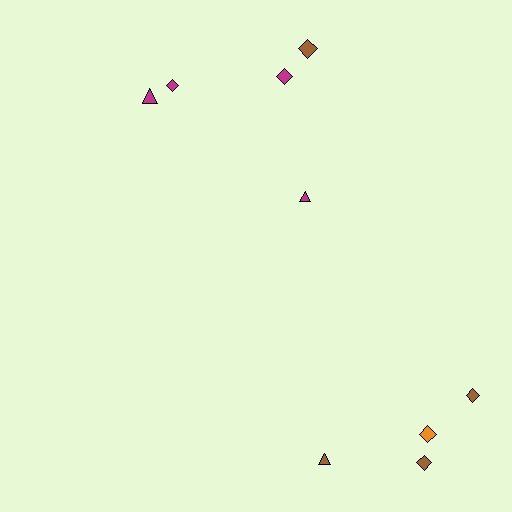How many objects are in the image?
There are 9 objects.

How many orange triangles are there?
There are no orange triangles.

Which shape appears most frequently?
Diamond, with 6 objects.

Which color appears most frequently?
Magenta, with 4 objects.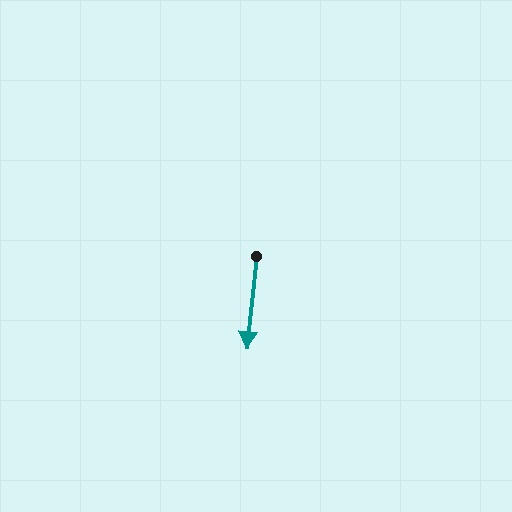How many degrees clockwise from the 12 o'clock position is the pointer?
Approximately 186 degrees.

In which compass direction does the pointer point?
South.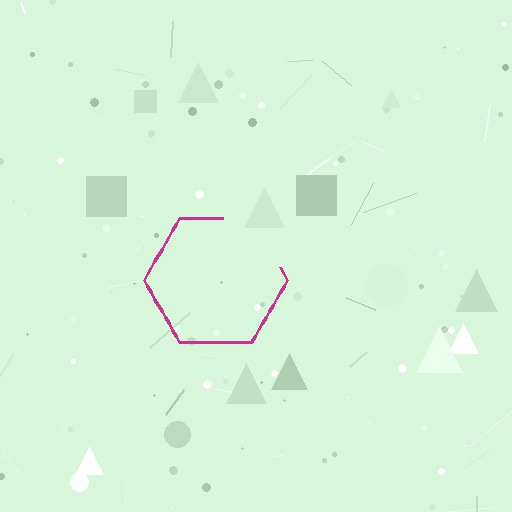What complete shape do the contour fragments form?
The contour fragments form a hexagon.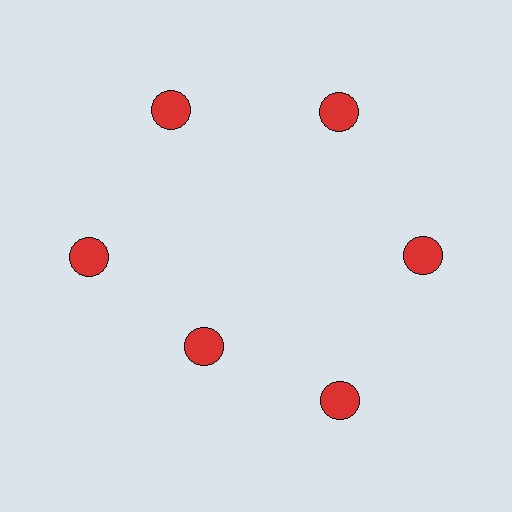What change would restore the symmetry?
The symmetry would be restored by moving it outward, back onto the ring so that all 6 circles sit at equal angles and equal distance from the center.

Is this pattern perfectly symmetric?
No. The 6 red circles are arranged in a ring, but one element near the 7 o'clock position is pulled inward toward the center, breaking the 6-fold rotational symmetry.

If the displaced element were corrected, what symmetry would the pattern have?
It would have 6-fold rotational symmetry — the pattern would map onto itself every 60 degrees.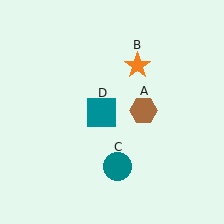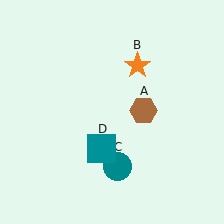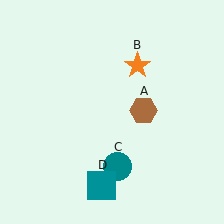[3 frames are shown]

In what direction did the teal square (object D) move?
The teal square (object D) moved down.